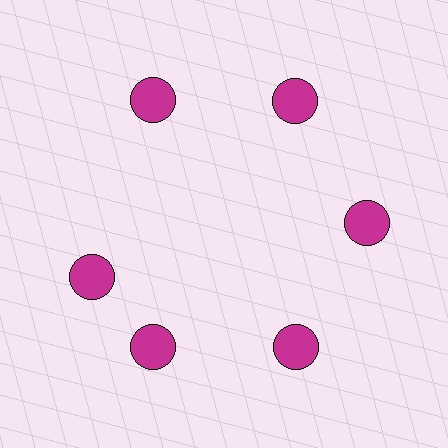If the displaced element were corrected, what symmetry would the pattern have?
It would have 6-fold rotational symmetry — the pattern would map onto itself every 60 degrees.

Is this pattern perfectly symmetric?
No. The 6 magenta circles are arranged in a ring, but one element near the 9 o'clock position is rotated out of alignment along the ring, breaking the 6-fold rotational symmetry.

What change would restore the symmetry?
The symmetry would be restored by rotating it back into even spacing with its neighbors so that all 6 circles sit at equal angles and equal distance from the center.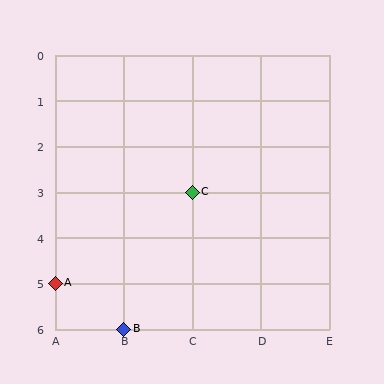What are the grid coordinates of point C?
Point C is at grid coordinates (C, 3).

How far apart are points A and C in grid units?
Points A and C are 2 columns and 2 rows apart (about 2.8 grid units diagonally).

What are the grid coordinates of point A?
Point A is at grid coordinates (A, 5).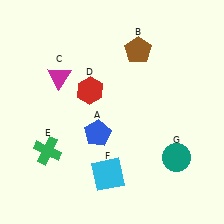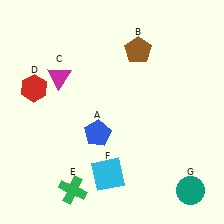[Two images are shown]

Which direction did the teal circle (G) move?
The teal circle (G) moved down.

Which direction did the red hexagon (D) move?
The red hexagon (D) moved left.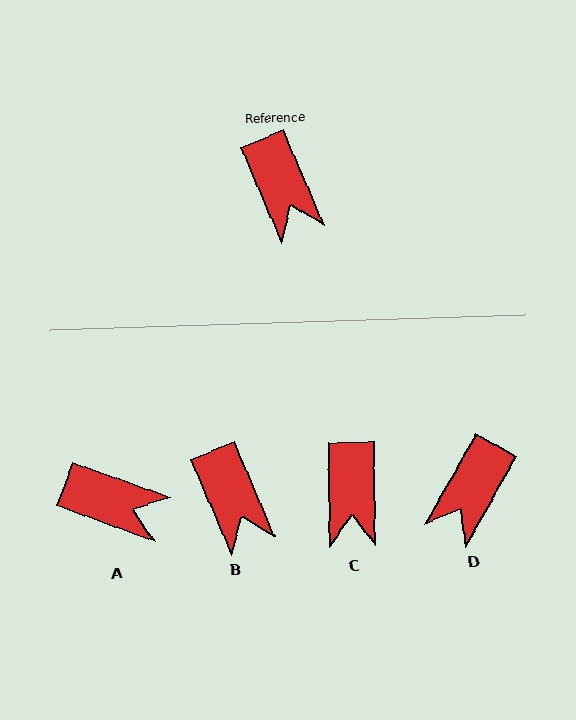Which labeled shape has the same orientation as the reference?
B.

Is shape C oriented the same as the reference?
No, it is off by about 23 degrees.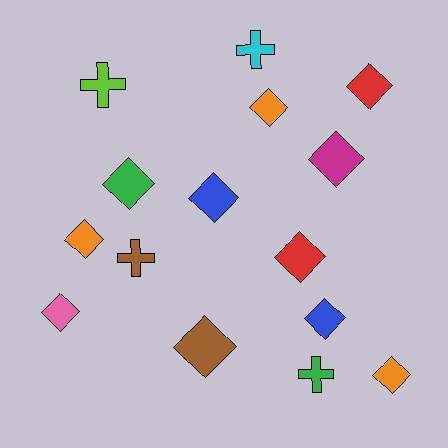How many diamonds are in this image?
There are 11 diamonds.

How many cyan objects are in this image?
There is 1 cyan object.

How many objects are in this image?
There are 15 objects.